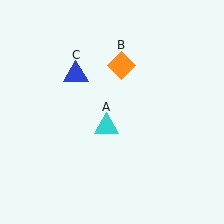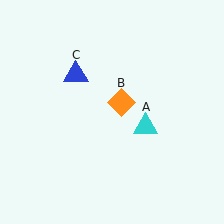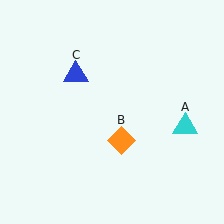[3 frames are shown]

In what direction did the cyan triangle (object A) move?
The cyan triangle (object A) moved right.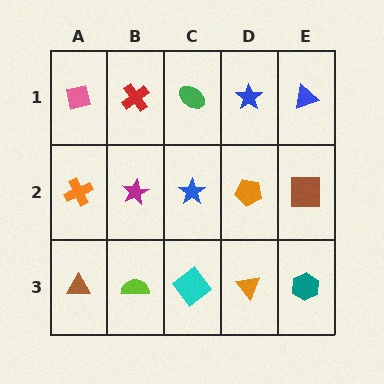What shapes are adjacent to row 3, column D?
An orange pentagon (row 2, column D), a cyan diamond (row 3, column C), a teal hexagon (row 3, column E).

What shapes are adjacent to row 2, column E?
A blue triangle (row 1, column E), a teal hexagon (row 3, column E), an orange pentagon (row 2, column D).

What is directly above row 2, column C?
A green ellipse.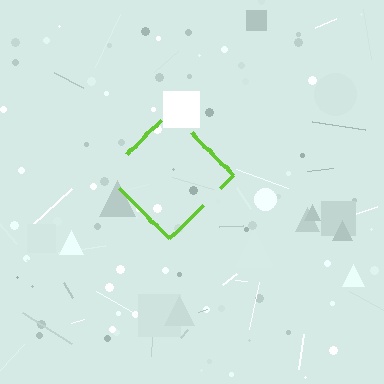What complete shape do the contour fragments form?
The contour fragments form a diamond.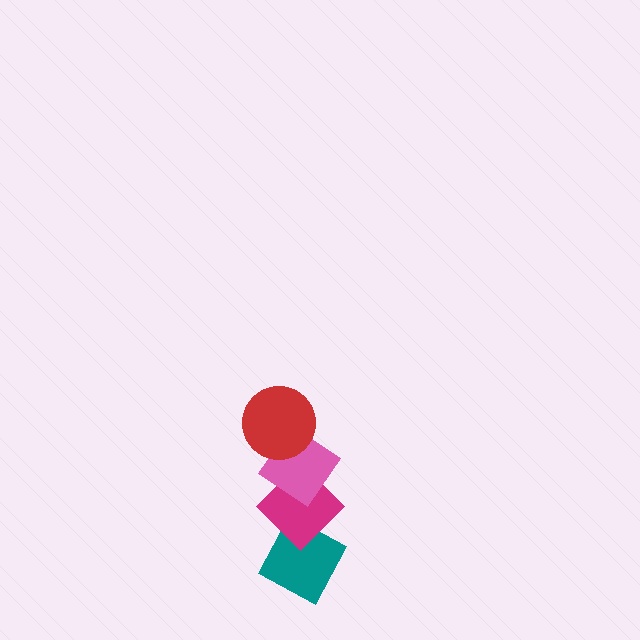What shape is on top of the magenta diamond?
The pink diamond is on top of the magenta diamond.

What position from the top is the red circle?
The red circle is 1st from the top.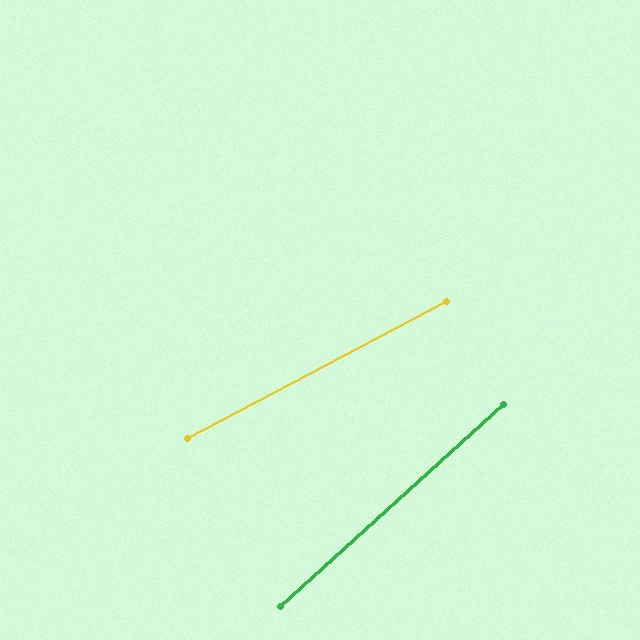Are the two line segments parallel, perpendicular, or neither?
Neither parallel nor perpendicular — they differ by about 14°.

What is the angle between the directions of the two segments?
Approximately 14 degrees.